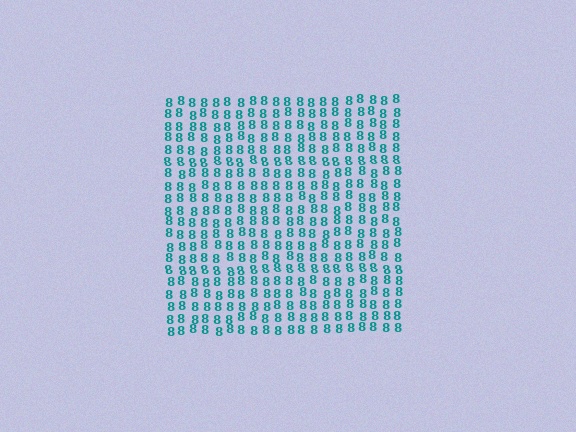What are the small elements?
The small elements are digit 8's.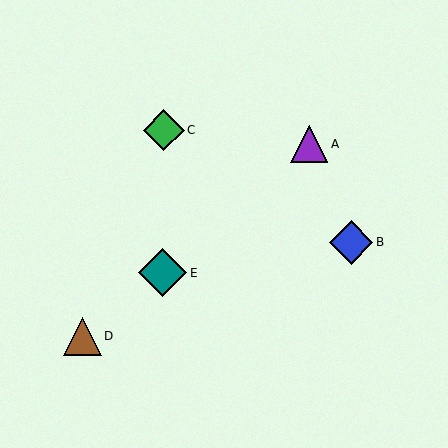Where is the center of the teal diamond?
The center of the teal diamond is at (163, 273).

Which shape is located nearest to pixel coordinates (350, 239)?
The blue diamond (labeled B) at (351, 242) is nearest to that location.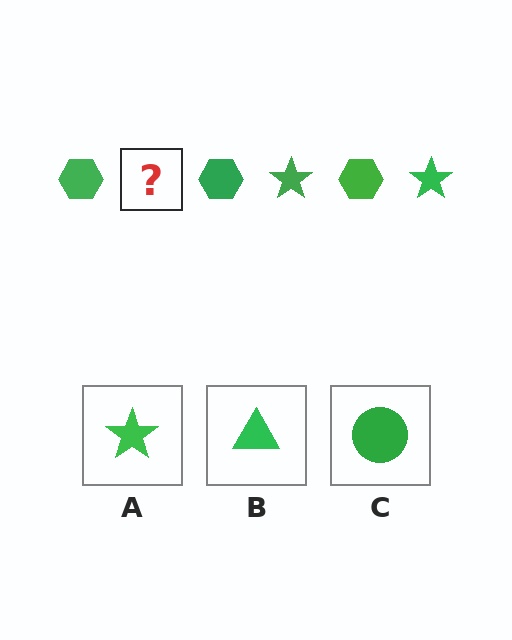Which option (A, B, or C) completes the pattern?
A.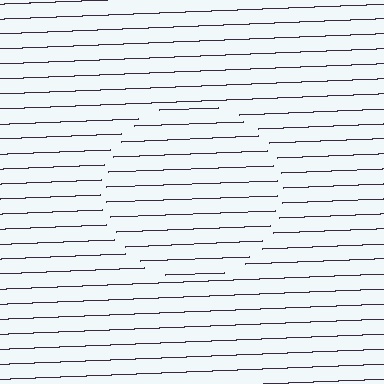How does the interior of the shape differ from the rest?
The interior of the shape contains the same grating, shifted by half a period — the contour is defined by the phase discontinuity where line-ends from the inner and outer gratings abut.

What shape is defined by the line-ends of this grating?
An illusory circle. The interior of the shape contains the same grating, shifted by half a period — the contour is defined by the phase discontinuity where line-ends from the inner and outer gratings abut.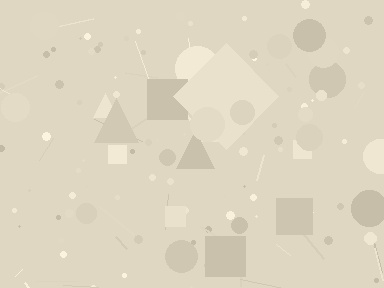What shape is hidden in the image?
A diamond is hidden in the image.